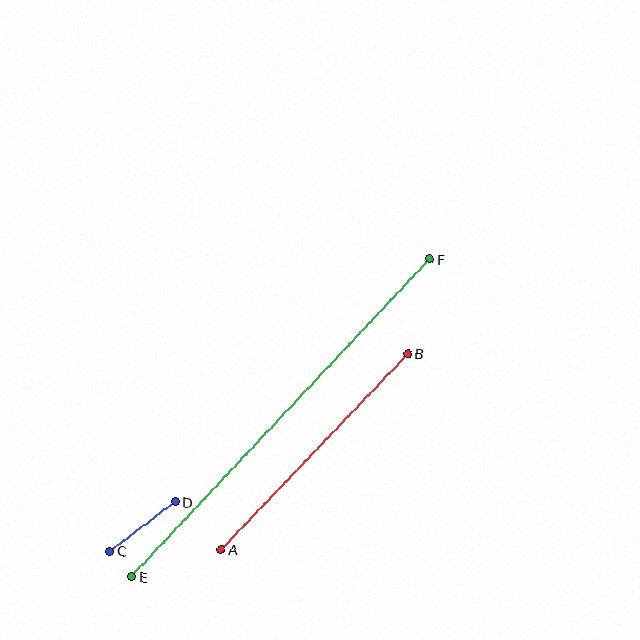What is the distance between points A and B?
The distance is approximately 271 pixels.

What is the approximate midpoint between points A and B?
The midpoint is at approximately (314, 452) pixels.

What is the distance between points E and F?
The distance is approximately 436 pixels.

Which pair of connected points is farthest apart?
Points E and F are farthest apart.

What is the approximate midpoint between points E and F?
The midpoint is at approximately (281, 418) pixels.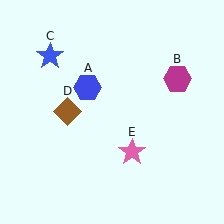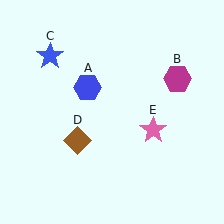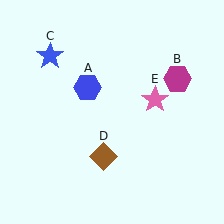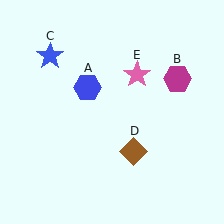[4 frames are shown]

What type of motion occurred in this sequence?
The brown diamond (object D), pink star (object E) rotated counterclockwise around the center of the scene.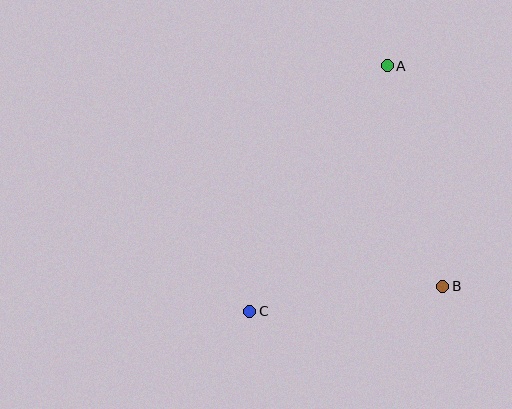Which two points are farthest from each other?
Points A and C are farthest from each other.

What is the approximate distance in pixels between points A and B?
The distance between A and B is approximately 227 pixels.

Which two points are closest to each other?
Points B and C are closest to each other.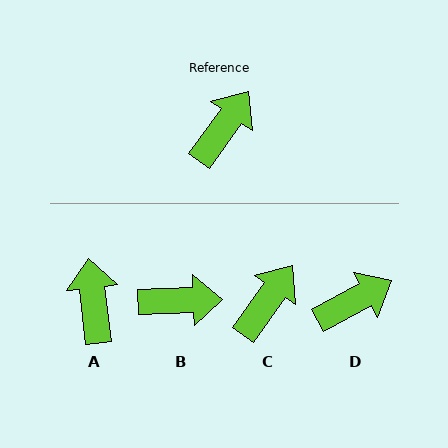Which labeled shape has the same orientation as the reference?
C.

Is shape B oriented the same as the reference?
No, it is off by about 53 degrees.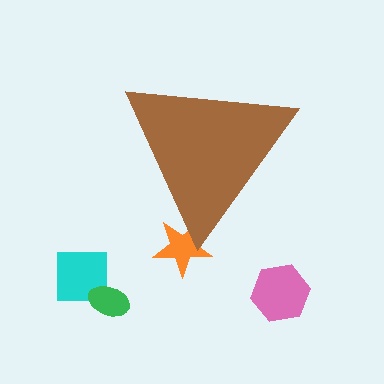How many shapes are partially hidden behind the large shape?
1 shape is partially hidden.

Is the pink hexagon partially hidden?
No, the pink hexagon is fully visible.